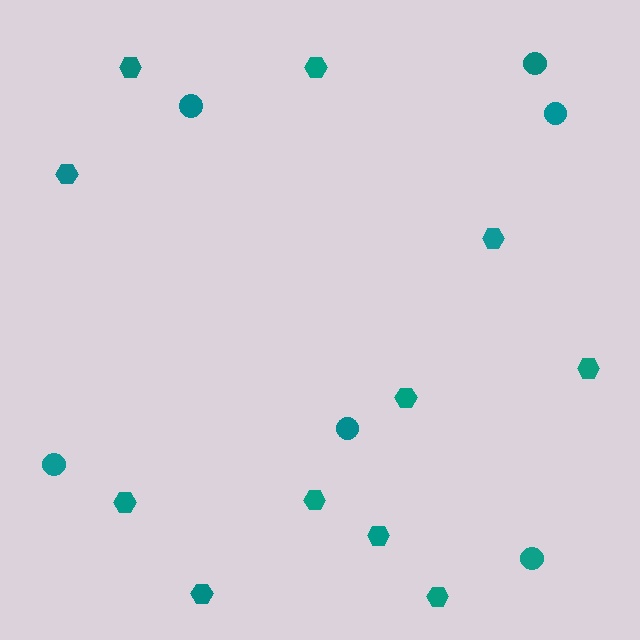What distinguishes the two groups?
There are 2 groups: one group of hexagons (11) and one group of circles (6).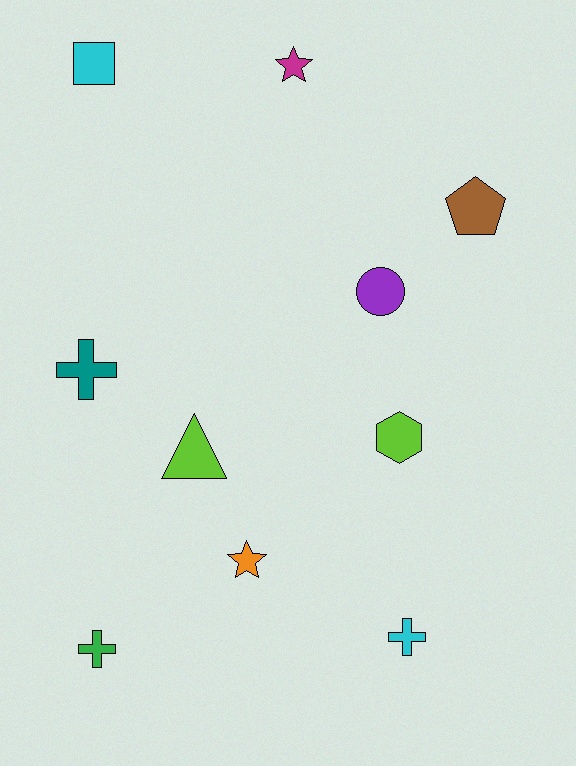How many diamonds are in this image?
There are no diamonds.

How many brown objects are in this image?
There is 1 brown object.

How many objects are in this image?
There are 10 objects.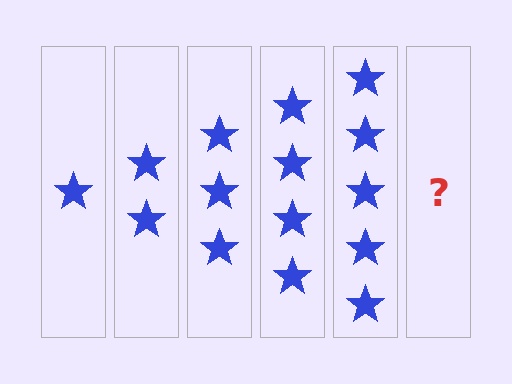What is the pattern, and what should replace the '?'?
The pattern is that each step adds one more star. The '?' should be 6 stars.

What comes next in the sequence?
The next element should be 6 stars.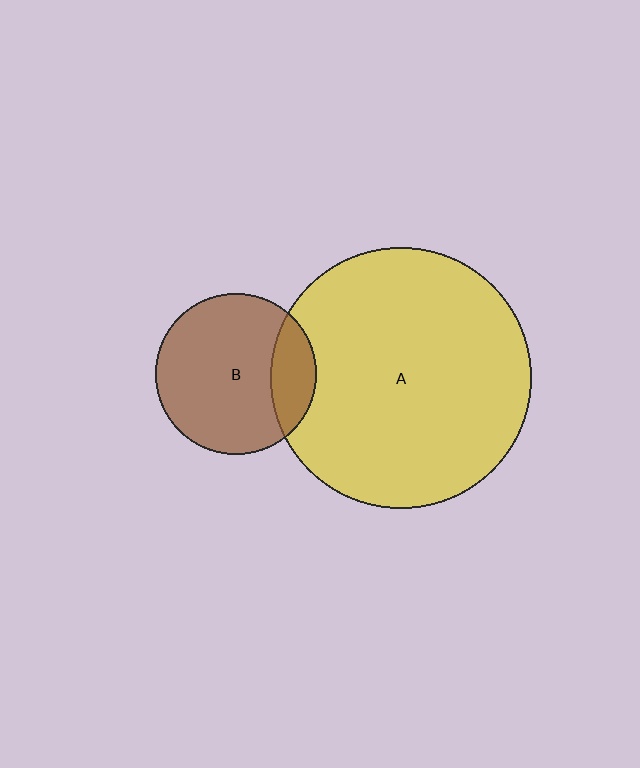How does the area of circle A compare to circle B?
Approximately 2.6 times.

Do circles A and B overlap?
Yes.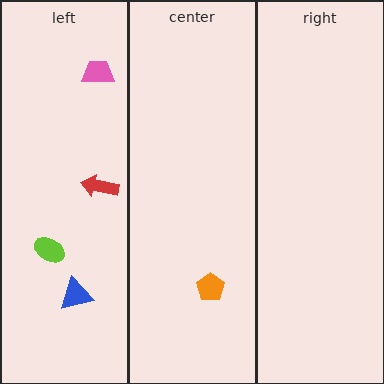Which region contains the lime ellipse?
The left region.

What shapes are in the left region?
The blue triangle, the red arrow, the pink trapezoid, the lime ellipse.